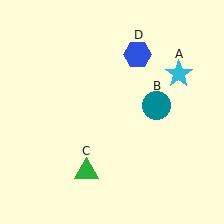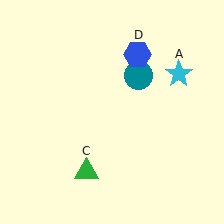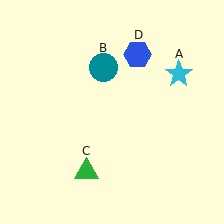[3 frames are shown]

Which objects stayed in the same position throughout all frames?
Cyan star (object A) and green triangle (object C) and blue hexagon (object D) remained stationary.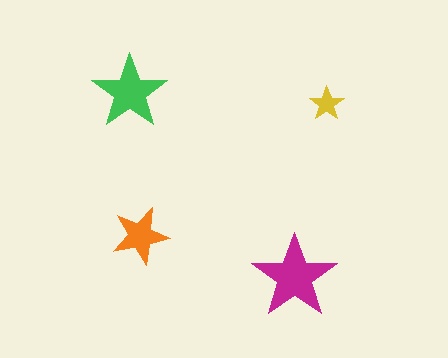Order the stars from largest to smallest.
the magenta one, the green one, the orange one, the yellow one.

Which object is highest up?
The green star is topmost.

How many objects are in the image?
There are 4 objects in the image.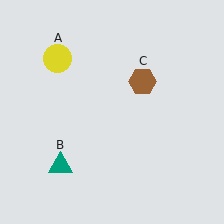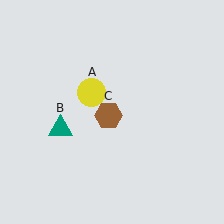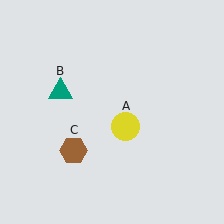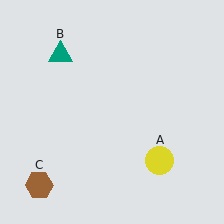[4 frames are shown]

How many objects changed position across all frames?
3 objects changed position: yellow circle (object A), teal triangle (object B), brown hexagon (object C).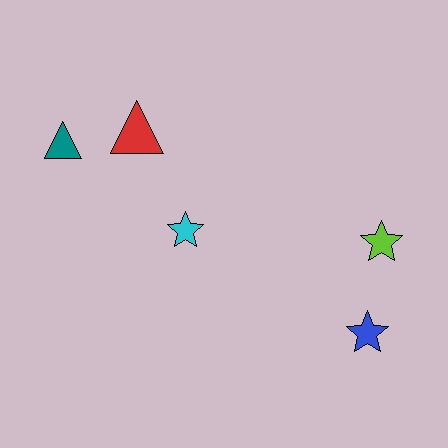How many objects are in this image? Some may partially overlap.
There are 5 objects.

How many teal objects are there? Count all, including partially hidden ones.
There is 1 teal object.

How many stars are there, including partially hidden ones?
There are 3 stars.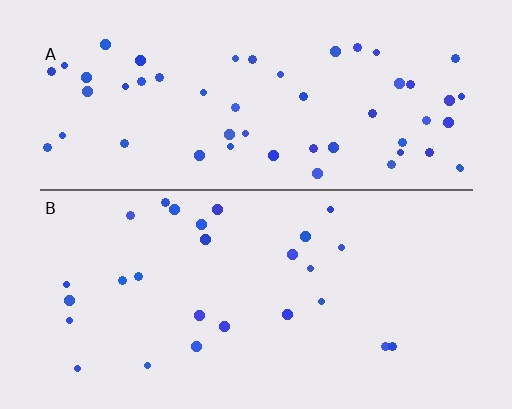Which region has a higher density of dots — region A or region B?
A (the top).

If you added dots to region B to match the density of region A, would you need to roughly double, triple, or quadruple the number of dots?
Approximately double.